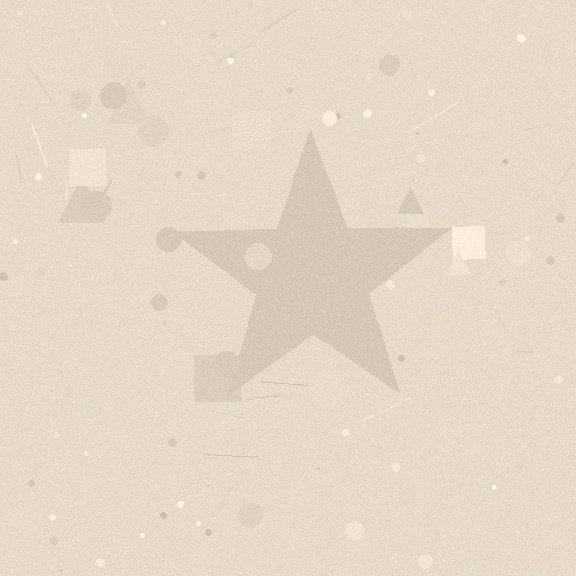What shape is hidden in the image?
A star is hidden in the image.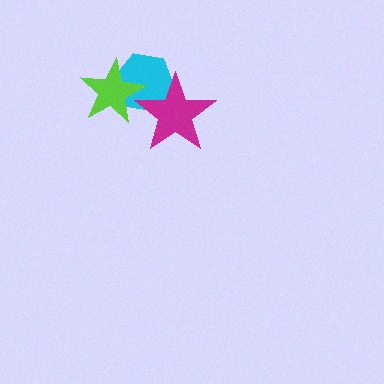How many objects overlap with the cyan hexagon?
2 objects overlap with the cyan hexagon.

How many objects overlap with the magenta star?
2 objects overlap with the magenta star.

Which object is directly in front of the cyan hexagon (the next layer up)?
The lime star is directly in front of the cyan hexagon.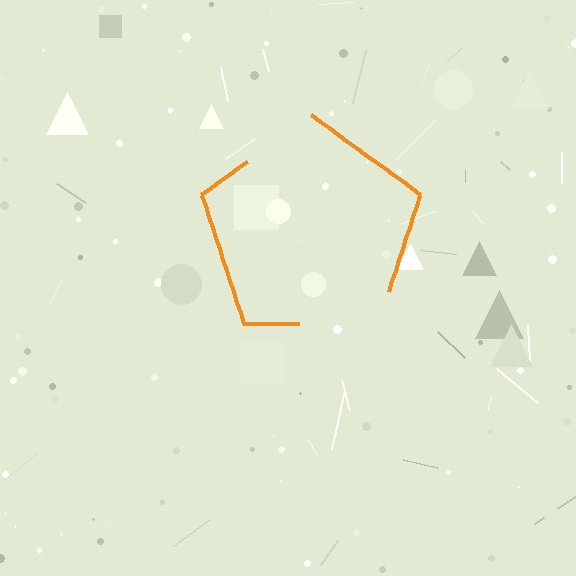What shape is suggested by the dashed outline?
The dashed outline suggests a pentagon.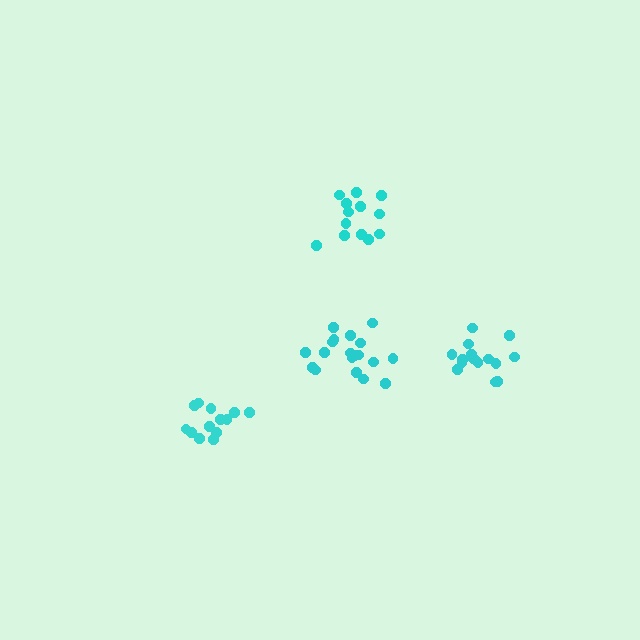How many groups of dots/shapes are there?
There are 4 groups.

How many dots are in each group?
Group 1: 15 dots, Group 2: 13 dots, Group 3: 13 dots, Group 4: 19 dots (60 total).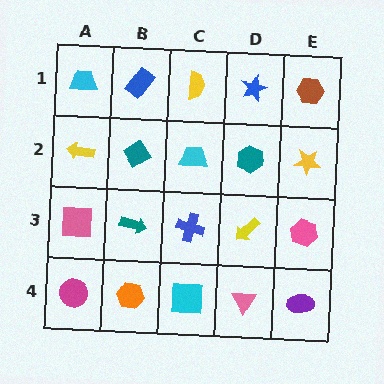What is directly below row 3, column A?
A magenta circle.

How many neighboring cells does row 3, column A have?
3.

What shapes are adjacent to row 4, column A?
A pink square (row 3, column A), an orange hexagon (row 4, column B).